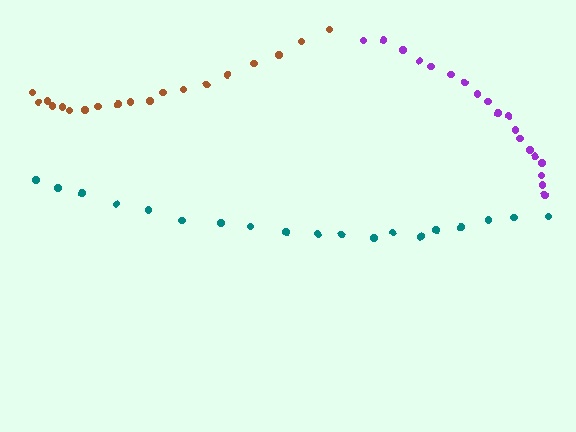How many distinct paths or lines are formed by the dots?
There are 3 distinct paths.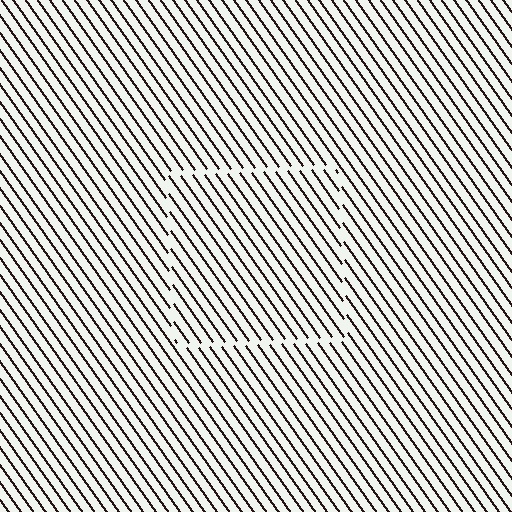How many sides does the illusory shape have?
4 sides — the line-ends trace a square.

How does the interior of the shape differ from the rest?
The interior of the shape contains the same grating, shifted by half a period — the contour is defined by the phase discontinuity where line-ends from the inner and outer gratings abut.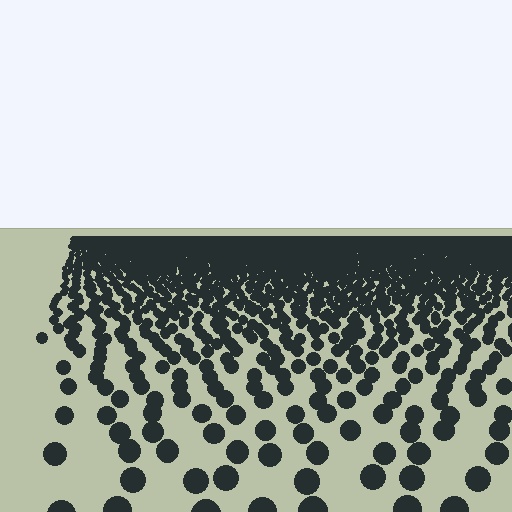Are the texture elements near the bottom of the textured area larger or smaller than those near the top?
Larger. Near the bottom, elements are closer to the viewer and appear at a bigger on-screen size.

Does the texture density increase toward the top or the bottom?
Density increases toward the top.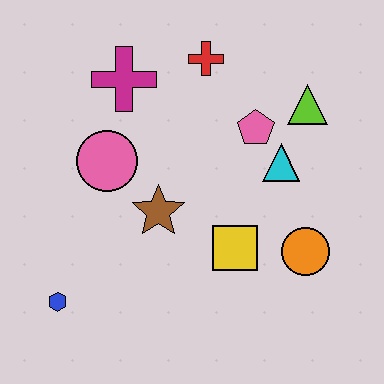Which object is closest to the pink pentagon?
The cyan triangle is closest to the pink pentagon.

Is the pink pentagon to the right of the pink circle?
Yes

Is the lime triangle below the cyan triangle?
No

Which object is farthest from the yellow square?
The magenta cross is farthest from the yellow square.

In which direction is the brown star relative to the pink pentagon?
The brown star is to the left of the pink pentagon.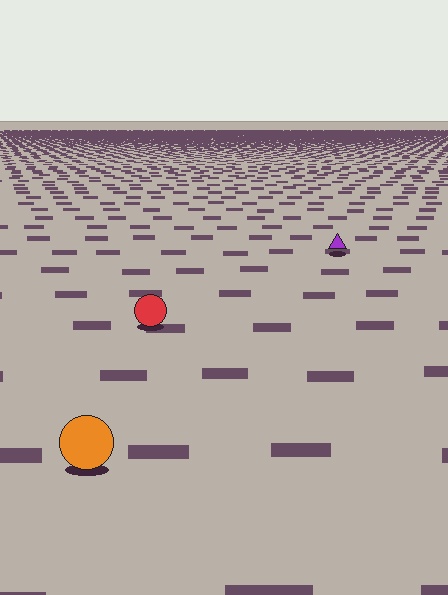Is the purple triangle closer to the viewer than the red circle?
No. The red circle is closer — you can tell from the texture gradient: the ground texture is coarser near it.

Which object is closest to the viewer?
The orange circle is closest. The texture marks near it are larger and more spread out.